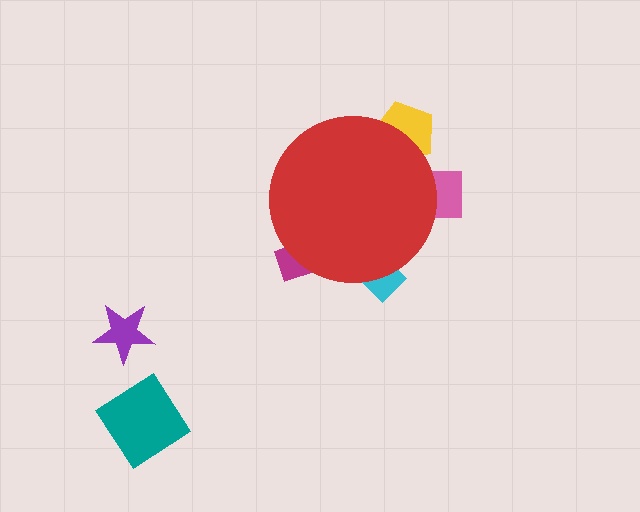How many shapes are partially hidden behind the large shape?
4 shapes are partially hidden.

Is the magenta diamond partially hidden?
Yes, the magenta diamond is partially hidden behind the red circle.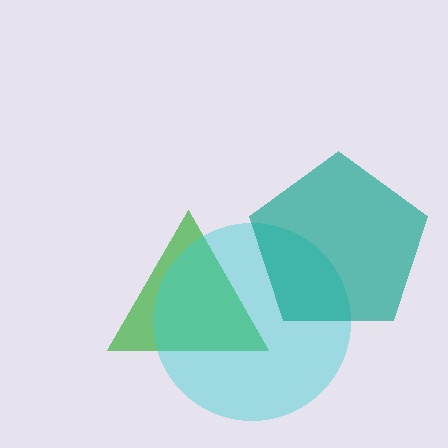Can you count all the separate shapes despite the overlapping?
Yes, there are 3 separate shapes.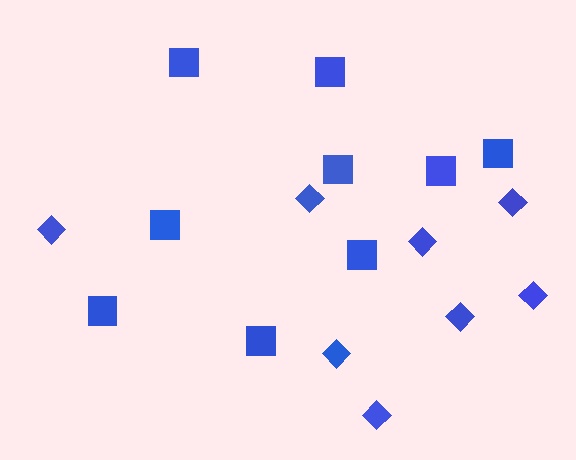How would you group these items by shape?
There are 2 groups: one group of squares (9) and one group of diamonds (8).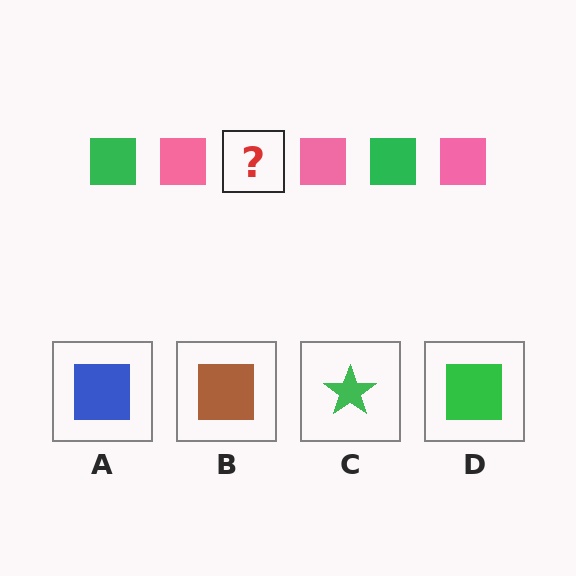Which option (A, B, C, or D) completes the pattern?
D.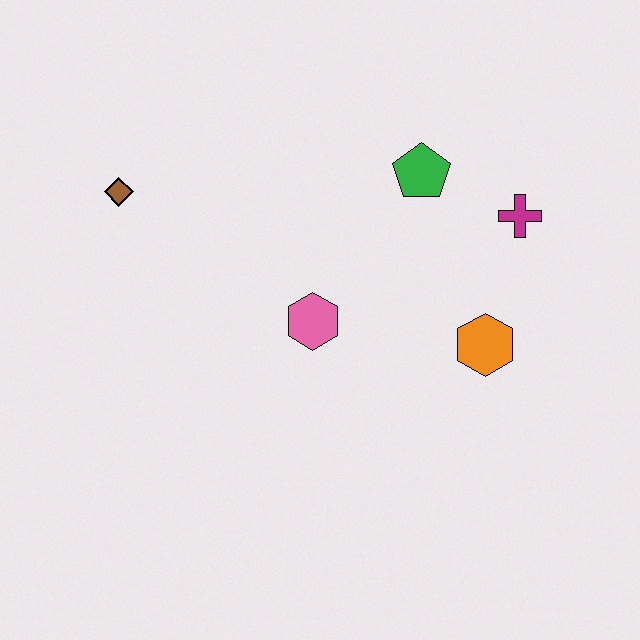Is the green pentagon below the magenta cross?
No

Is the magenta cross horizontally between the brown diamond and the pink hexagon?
No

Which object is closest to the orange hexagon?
The magenta cross is closest to the orange hexagon.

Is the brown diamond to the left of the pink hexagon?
Yes